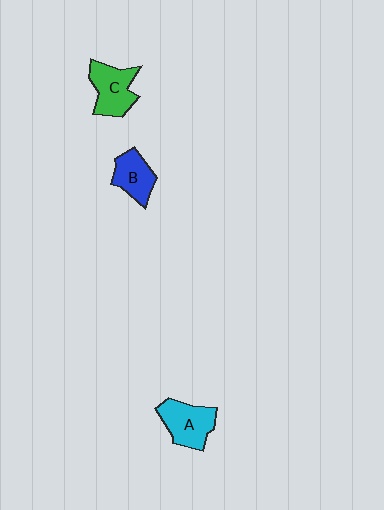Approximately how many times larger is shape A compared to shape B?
Approximately 1.3 times.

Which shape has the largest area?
Shape A (cyan).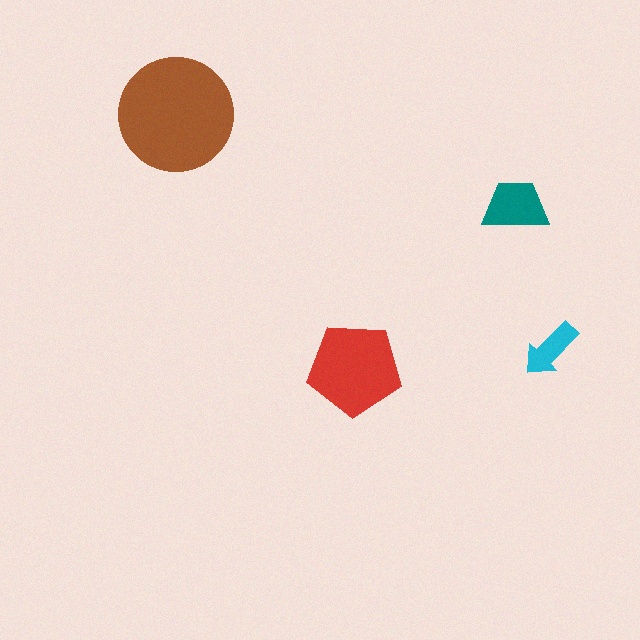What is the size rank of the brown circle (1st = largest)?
1st.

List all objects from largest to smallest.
The brown circle, the red pentagon, the teal trapezoid, the cyan arrow.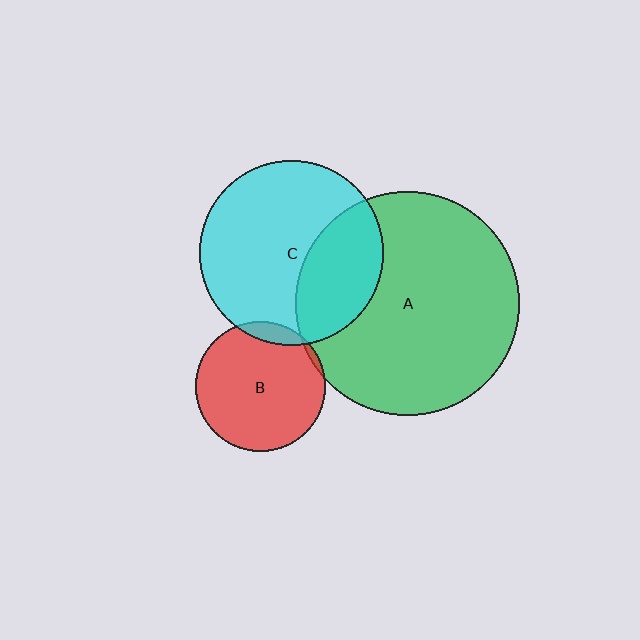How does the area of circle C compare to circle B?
Approximately 2.0 times.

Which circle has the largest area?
Circle A (green).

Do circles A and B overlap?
Yes.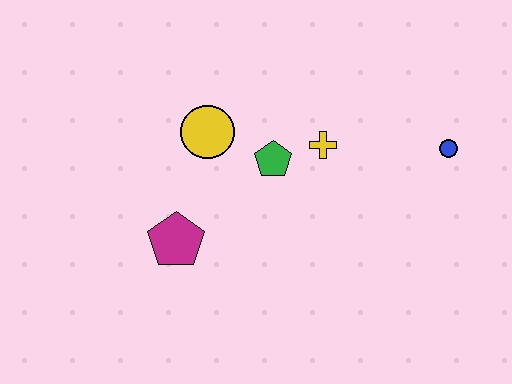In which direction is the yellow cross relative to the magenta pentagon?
The yellow cross is to the right of the magenta pentagon.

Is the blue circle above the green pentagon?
Yes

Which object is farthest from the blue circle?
The magenta pentagon is farthest from the blue circle.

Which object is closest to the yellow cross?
The green pentagon is closest to the yellow cross.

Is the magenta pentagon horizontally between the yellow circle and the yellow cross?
No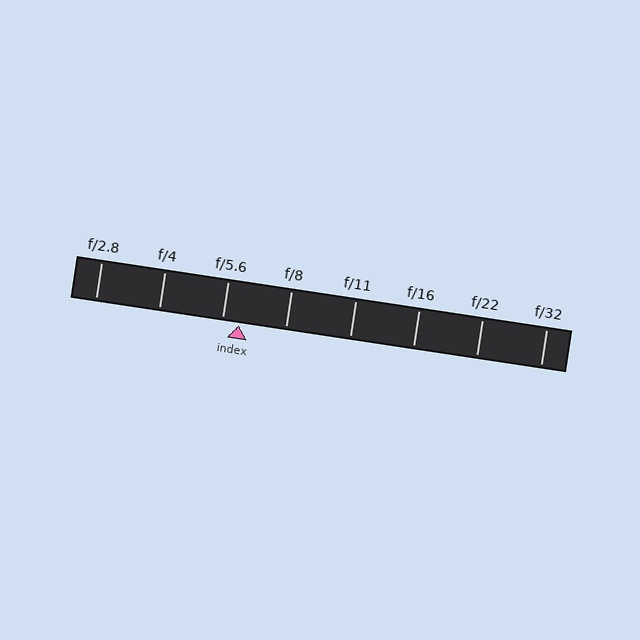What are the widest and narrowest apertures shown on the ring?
The widest aperture shown is f/2.8 and the narrowest is f/32.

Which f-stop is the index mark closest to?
The index mark is closest to f/5.6.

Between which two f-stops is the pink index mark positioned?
The index mark is between f/5.6 and f/8.